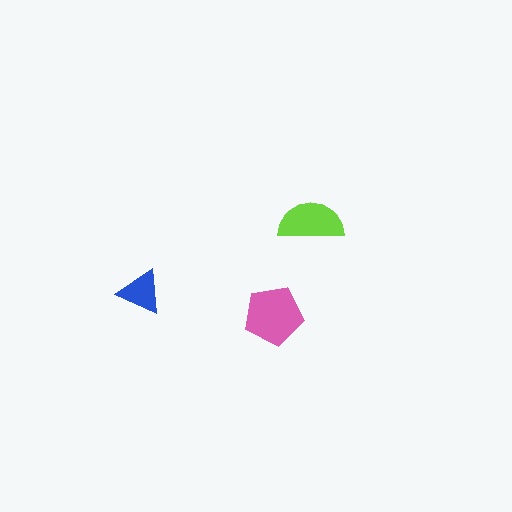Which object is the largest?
The pink pentagon.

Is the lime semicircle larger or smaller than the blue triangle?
Larger.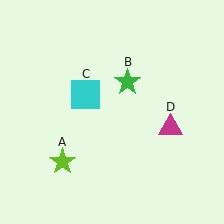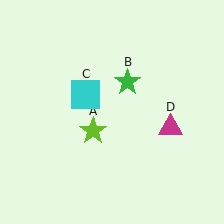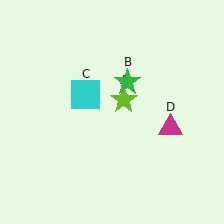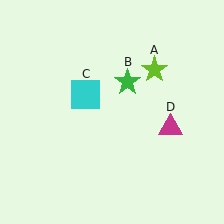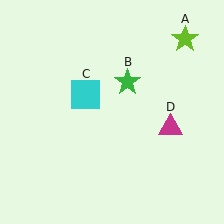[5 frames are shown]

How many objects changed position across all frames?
1 object changed position: lime star (object A).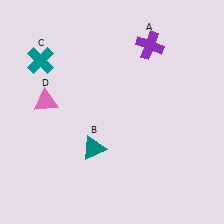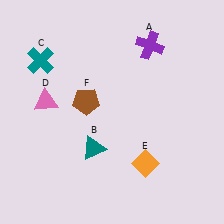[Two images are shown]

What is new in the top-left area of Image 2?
A brown pentagon (F) was added in the top-left area of Image 2.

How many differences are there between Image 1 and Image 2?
There are 2 differences between the two images.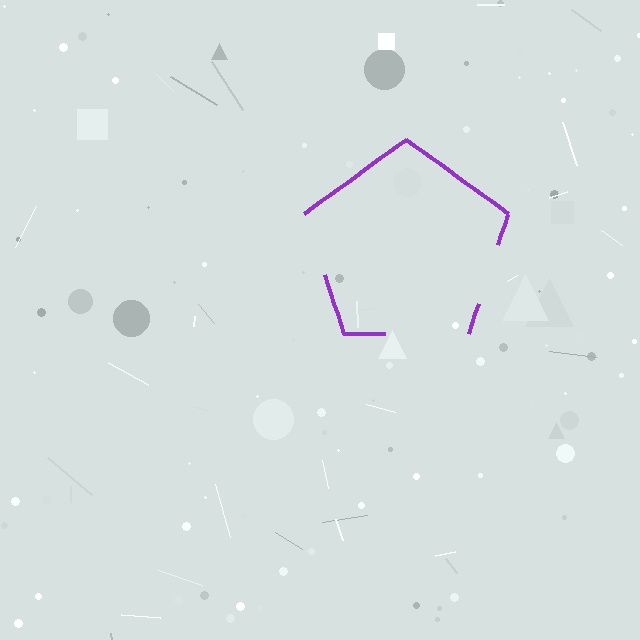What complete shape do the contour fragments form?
The contour fragments form a pentagon.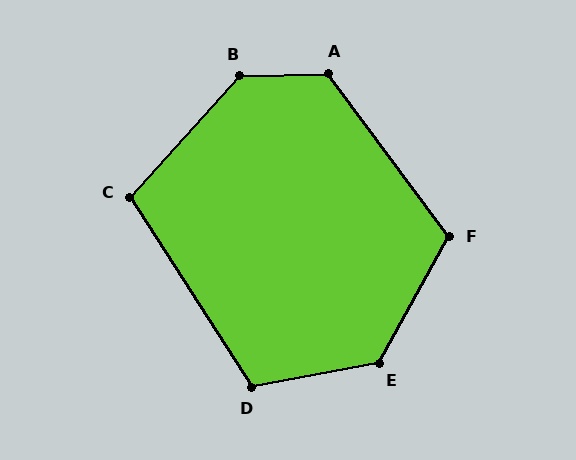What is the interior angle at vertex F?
Approximately 115 degrees (obtuse).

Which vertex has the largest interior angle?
B, at approximately 134 degrees.